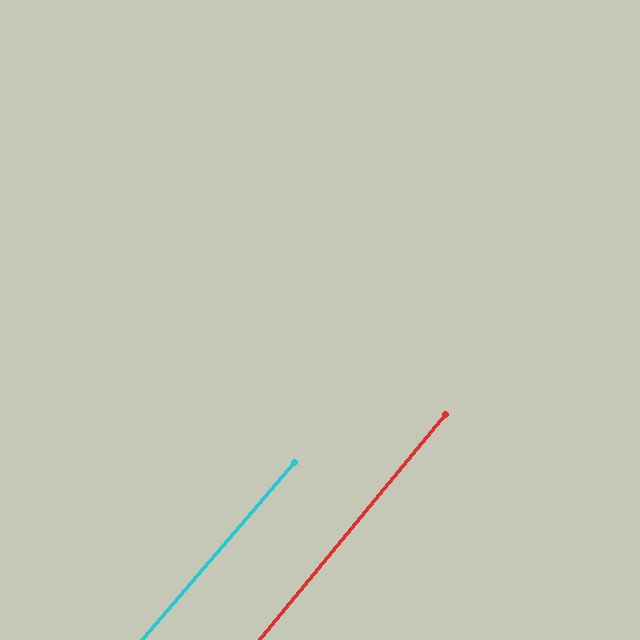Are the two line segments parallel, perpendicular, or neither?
Parallel — their directions differ by only 1.1°.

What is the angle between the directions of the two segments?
Approximately 1 degree.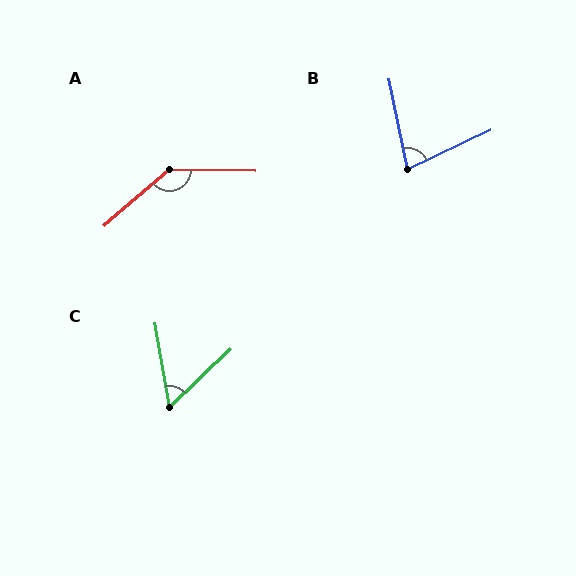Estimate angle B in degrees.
Approximately 76 degrees.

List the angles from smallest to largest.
C (56°), B (76°), A (138°).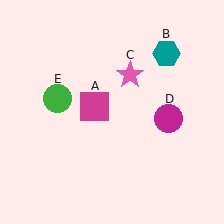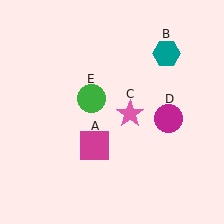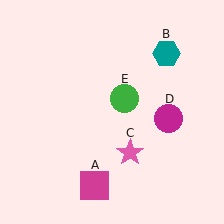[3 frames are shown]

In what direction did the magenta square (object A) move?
The magenta square (object A) moved down.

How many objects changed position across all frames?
3 objects changed position: magenta square (object A), pink star (object C), green circle (object E).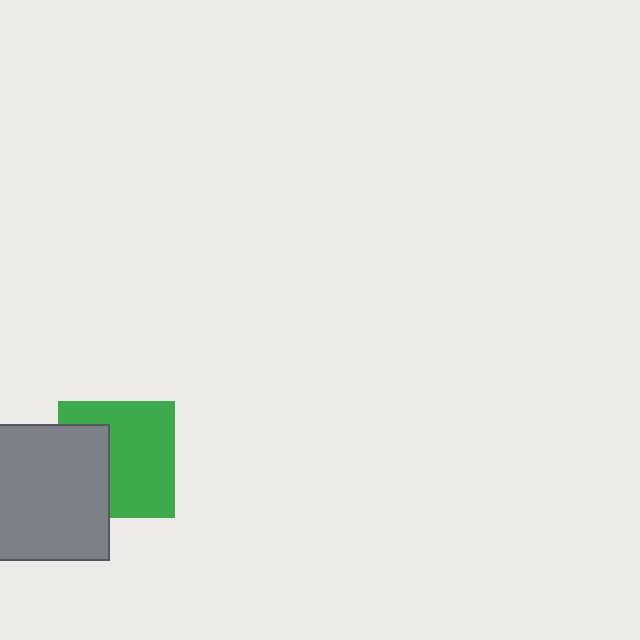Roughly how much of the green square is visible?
About half of it is visible (roughly 64%).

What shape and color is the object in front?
The object in front is a gray square.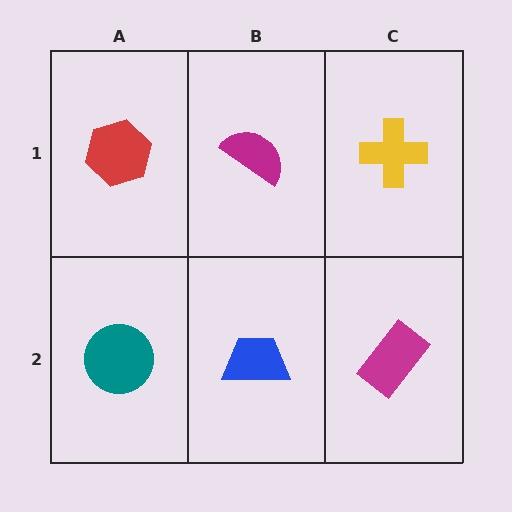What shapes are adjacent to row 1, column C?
A magenta rectangle (row 2, column C), a magenta semicircle (row 1, column B).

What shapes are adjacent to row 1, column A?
A teal circle (row 2, column A), a magenta semicircle (row 1, column B).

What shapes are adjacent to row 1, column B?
A blue trapezoid (row 2, column B), a red hexagon (row 1, column A), a yellow cross (row 1, column C).